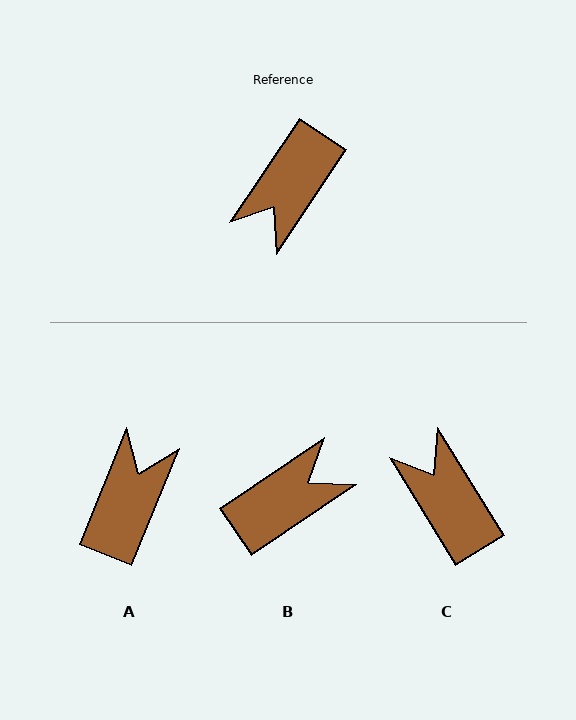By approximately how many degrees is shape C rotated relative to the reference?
Approximately 114 degrees clockwise.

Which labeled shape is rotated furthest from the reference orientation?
A, about 168 degrees away.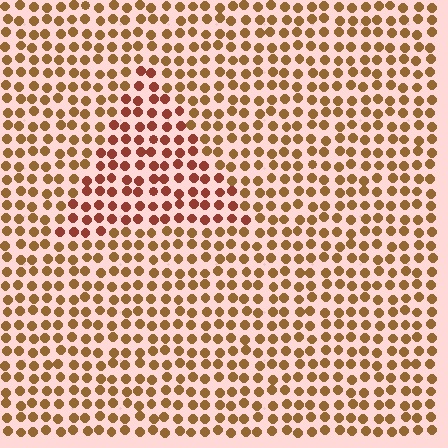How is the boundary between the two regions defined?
The boundary is defined purely by a slight shift in hue (about 28 degrees). Spacing, size, and orientation are identical on both sides.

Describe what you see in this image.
The image is filled with small brown elements in a uniform arrangement. A triangle-shaped region is visible where the elements are tinted to a slightly different hue, forming a subtle color boundary.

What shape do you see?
I see a triangle.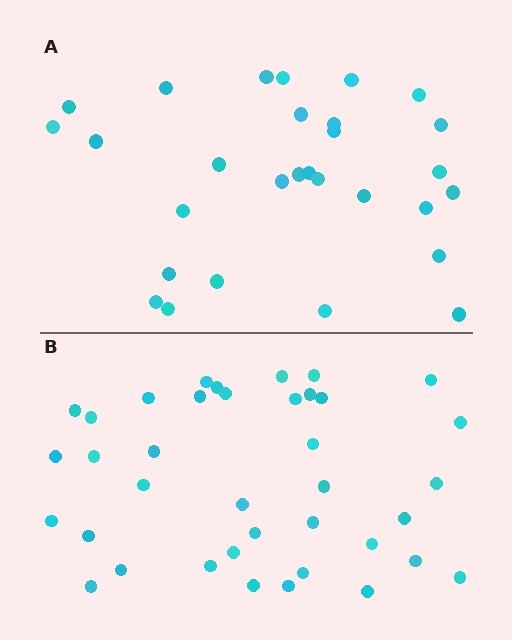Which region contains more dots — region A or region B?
Region B (the bottom region) has more dots.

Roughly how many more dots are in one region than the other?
Region B has roughly 8 or so more dots than region A.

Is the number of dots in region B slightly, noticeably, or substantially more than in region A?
Region B has noticeably more, but not dramatically so. The ratio is roughly 1.3 to 1.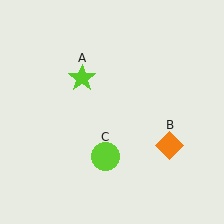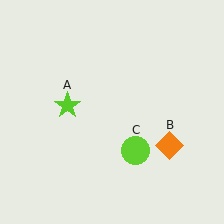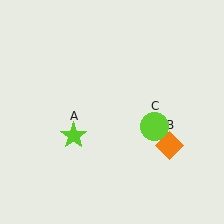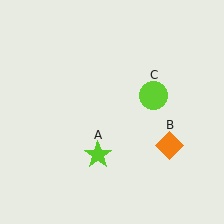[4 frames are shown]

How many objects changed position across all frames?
2 objects changed position: lime star (object A), lime circle (object C).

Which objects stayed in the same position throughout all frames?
Orange diamond (object B) remained stationary.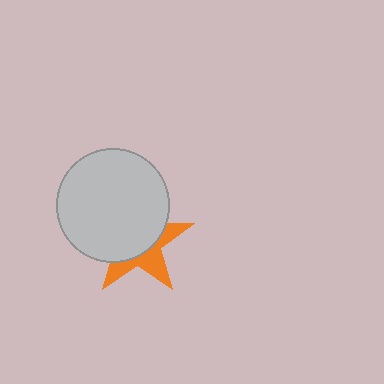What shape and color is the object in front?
The object in front is a light gray circle.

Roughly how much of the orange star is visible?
A small part of it is visible (roughly 39%).